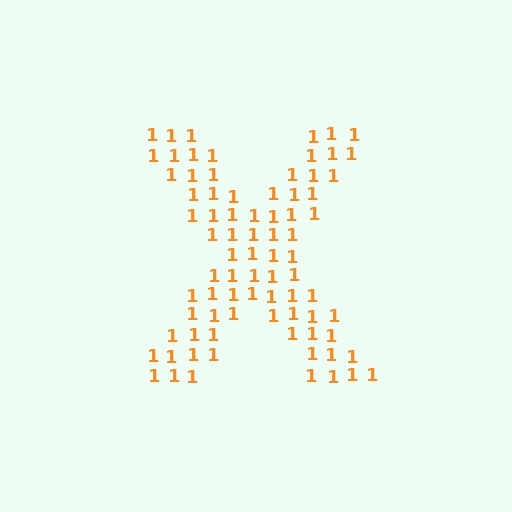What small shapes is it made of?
It is made of small digit 1's.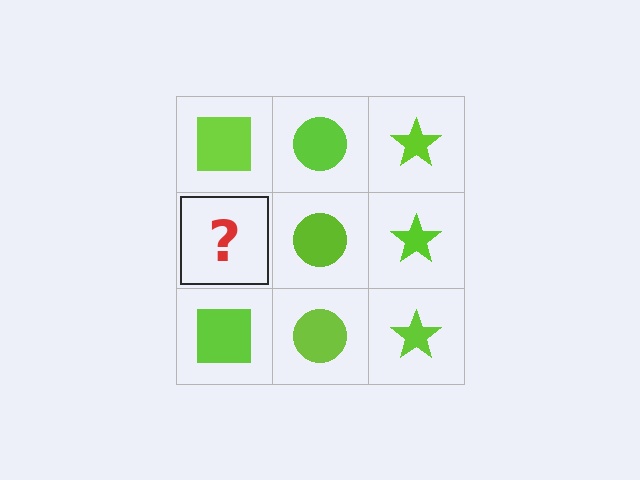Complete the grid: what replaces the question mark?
The question mark should be replaced with a lime square.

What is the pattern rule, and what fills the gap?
The rule is that each column has a consistent shape. The gap should be filled with a lime square.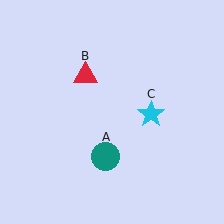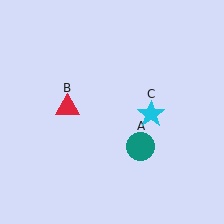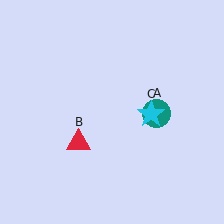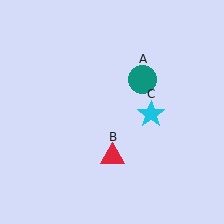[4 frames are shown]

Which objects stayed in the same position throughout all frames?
Cyan star (object C) remained stationary.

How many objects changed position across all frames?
2 objects changed position: teal circle (object A), red triangle (object B).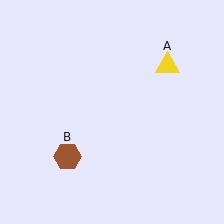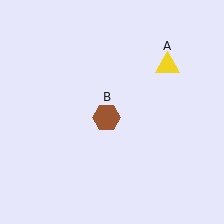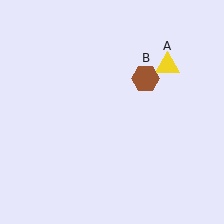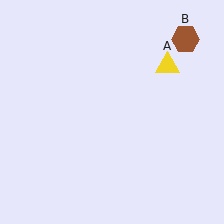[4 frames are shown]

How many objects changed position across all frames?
1 object changed position: brown hexagon (object B).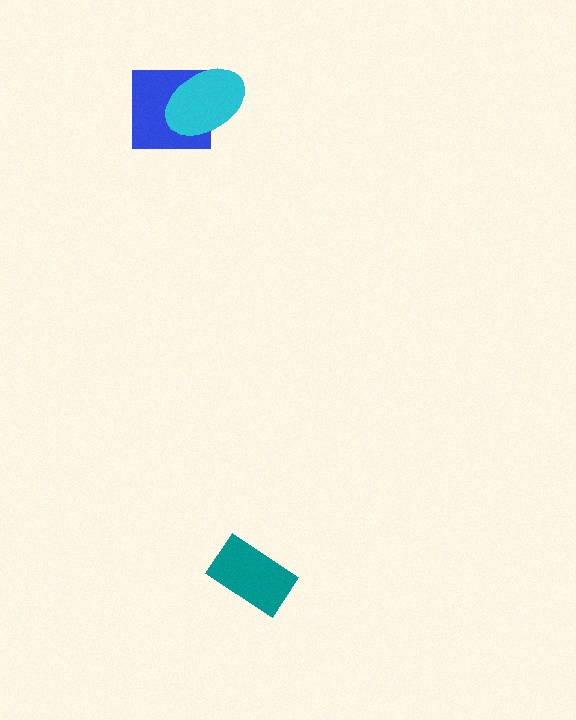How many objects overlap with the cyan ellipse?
1 object overlaps with the cyan ellipse.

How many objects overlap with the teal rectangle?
0 objects overlap with the teal rectangle.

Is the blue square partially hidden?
Yes, it is partially covered by another shape.